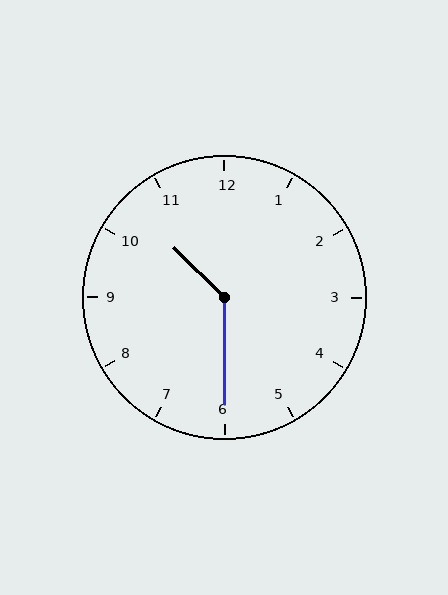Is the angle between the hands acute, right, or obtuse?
It is obtuse.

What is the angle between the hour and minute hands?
Approximately 135 degrees.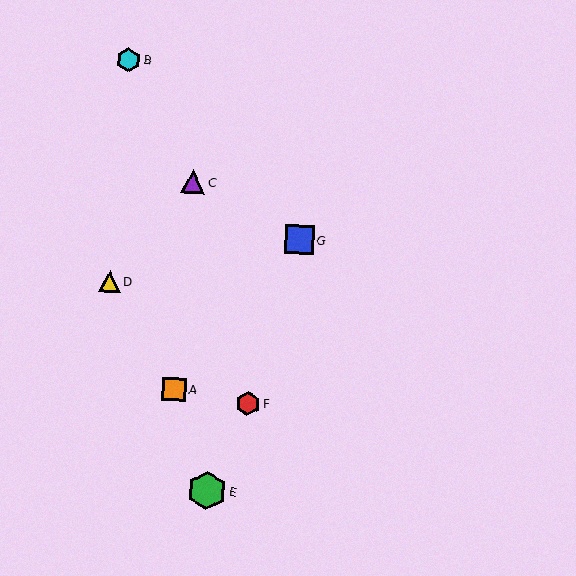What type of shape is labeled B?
Shape B is a cyan hexagon.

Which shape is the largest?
The green hexagon (labeled E) is the largest.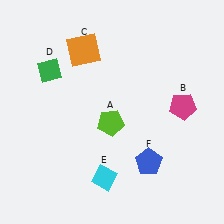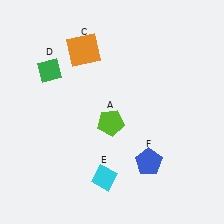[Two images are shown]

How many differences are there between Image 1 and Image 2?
There is 1 difference between the two images.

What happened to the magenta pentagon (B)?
The magenta pentagon (B) was removed in Image 2. It was in the top-right area of Image 1.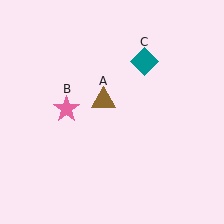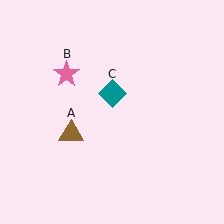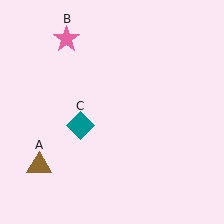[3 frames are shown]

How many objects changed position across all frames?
3 objects changed position: brown triangle (object A), pink star (object B), teal diamond (object C).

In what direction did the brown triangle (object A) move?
The brown triangle (object A) moved down and to the left.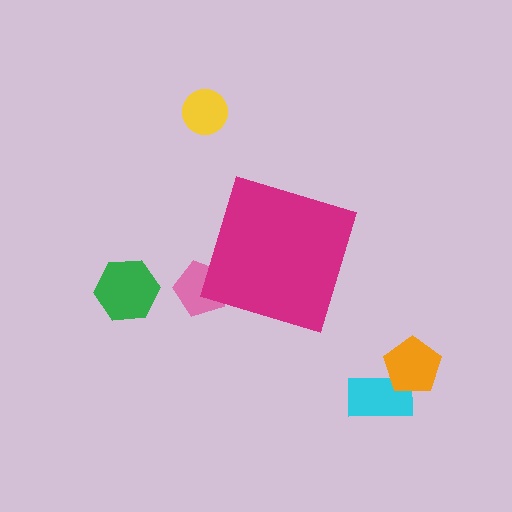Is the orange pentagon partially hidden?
No, the orange pentagon is fully visible.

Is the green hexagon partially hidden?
No, the green hexagon is fully visible.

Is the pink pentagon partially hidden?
Yes, the pink pentagon is partially hidden behind the magenta diamond.